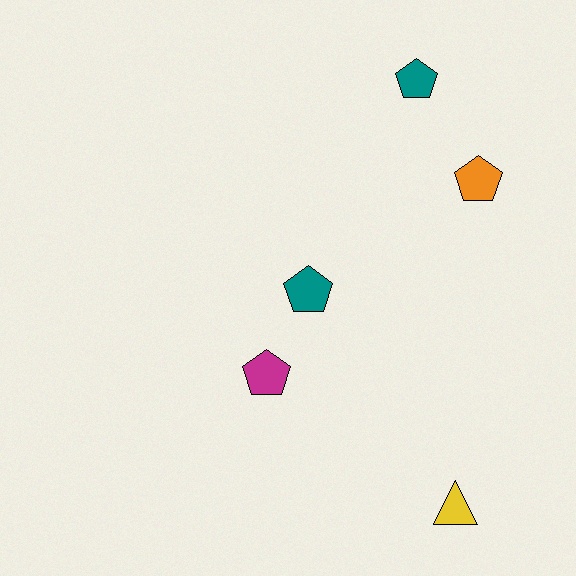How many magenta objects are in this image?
There is 1 magenta object.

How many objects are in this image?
There are 5 objects.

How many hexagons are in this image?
There are no hexagons.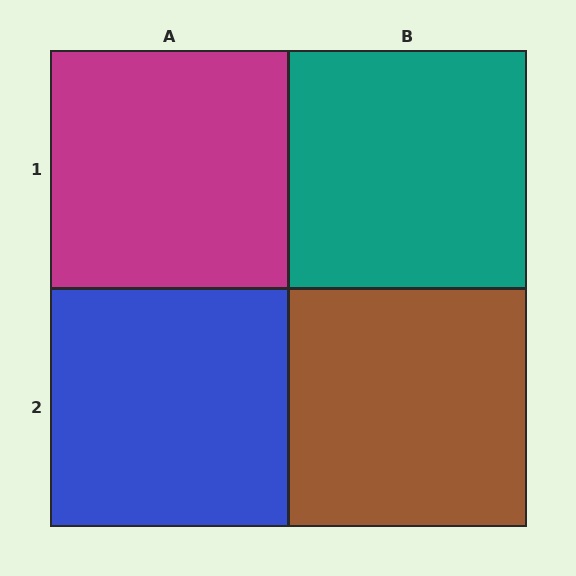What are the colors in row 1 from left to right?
Magenta, teal.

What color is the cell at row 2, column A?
Blue.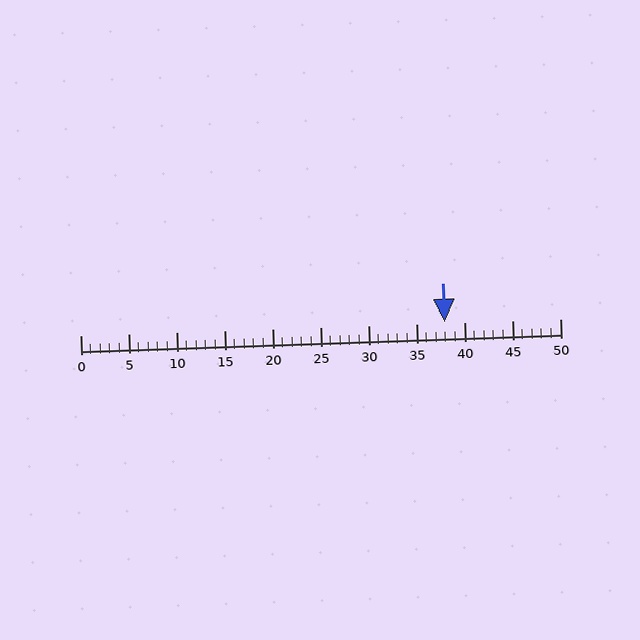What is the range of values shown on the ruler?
The ruler shows values from 0 to 50.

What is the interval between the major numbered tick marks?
The major tick marks are spaced 5 units apart.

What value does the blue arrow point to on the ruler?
The blue arrow points to approximately 38.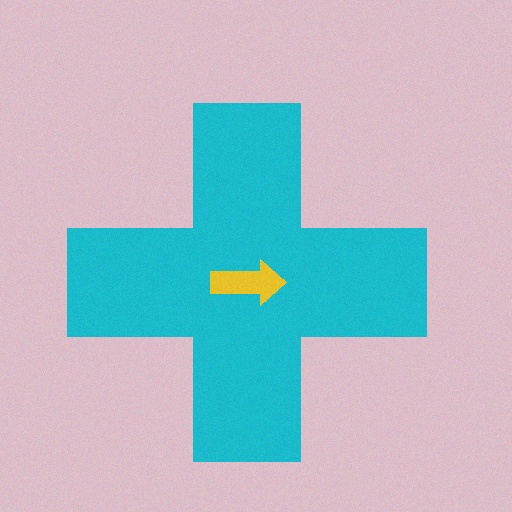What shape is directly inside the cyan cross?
The yellow arrow.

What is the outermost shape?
The cyan cross.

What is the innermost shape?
The yellow arrow.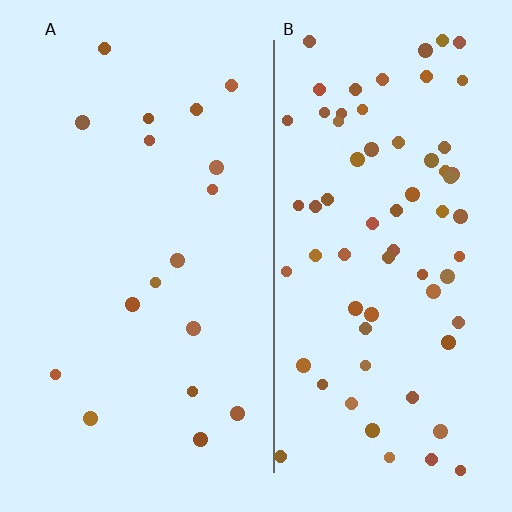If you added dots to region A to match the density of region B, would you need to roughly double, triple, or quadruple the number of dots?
Approximately quadruple.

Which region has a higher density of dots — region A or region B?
B (the right).